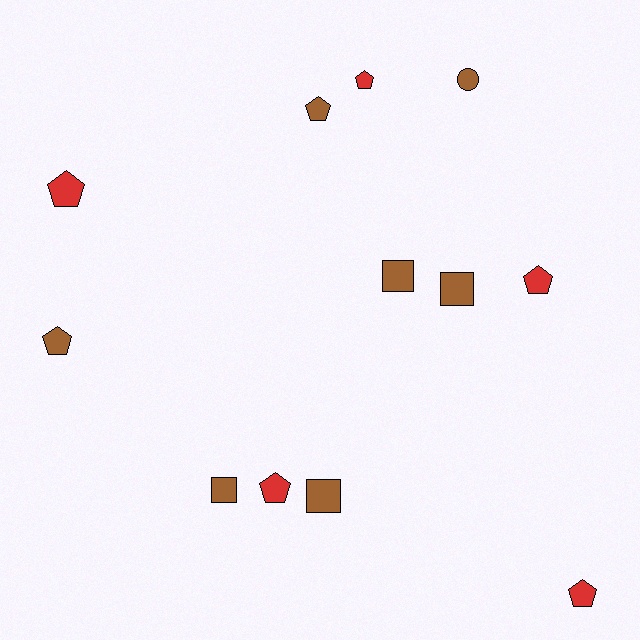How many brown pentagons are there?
There are 2 brown pentagons.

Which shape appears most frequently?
Pentagon, with 7 objects.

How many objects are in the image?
There are 12 objects.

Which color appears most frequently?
Brown, with 7 objects.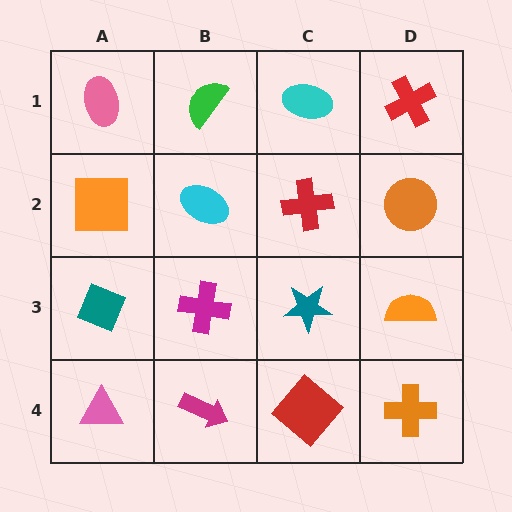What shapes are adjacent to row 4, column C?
A teal star (row 3, column C), a magenta arrow (row 4, column B), an orange cross (row 4, column D).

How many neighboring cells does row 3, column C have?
4.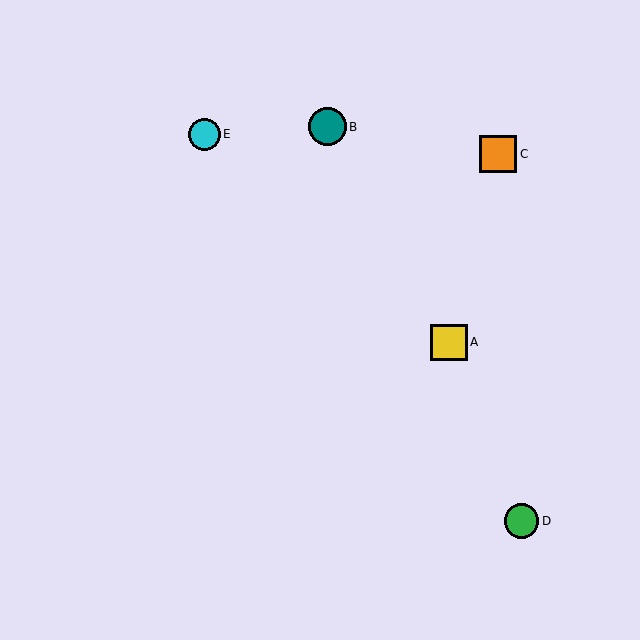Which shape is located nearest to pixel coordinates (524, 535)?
The green circle (labeled D) at (522, 521) is nearest to that location.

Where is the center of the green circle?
The center of the green circle is at (522, 521).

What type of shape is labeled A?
Shape A is a yellow square.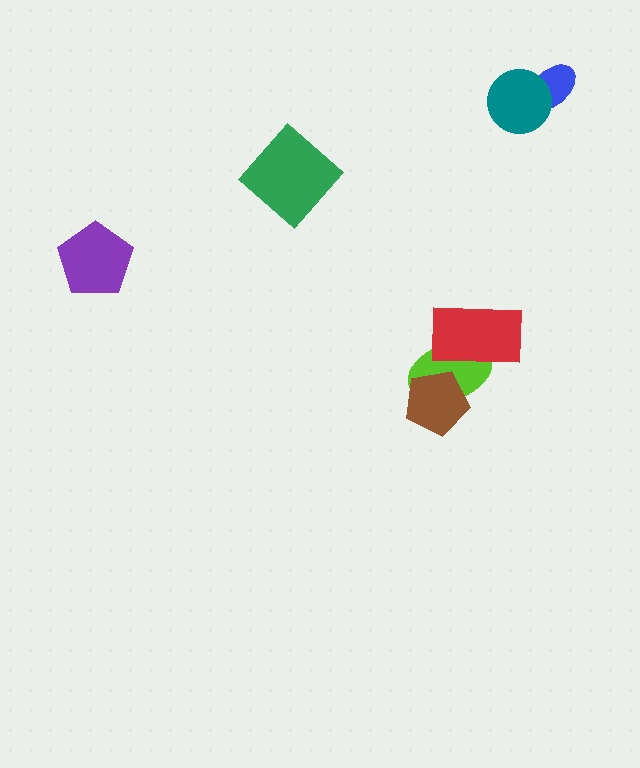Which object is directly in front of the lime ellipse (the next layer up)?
The brown pentagon is directly in front of the lime ellipse.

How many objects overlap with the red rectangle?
1 object overlaps with the red rectangle.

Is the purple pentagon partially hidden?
No, no other shape covers it.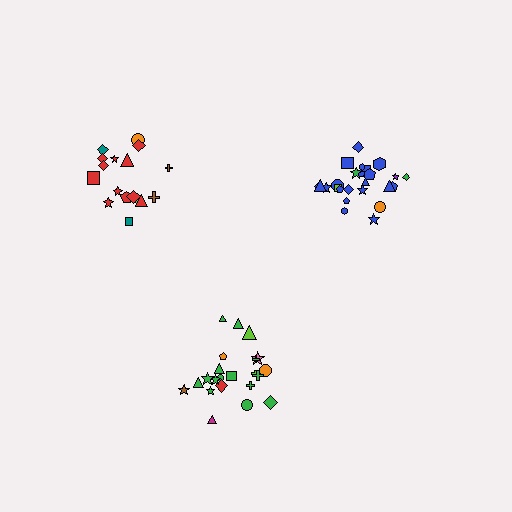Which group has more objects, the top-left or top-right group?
The top-right group.